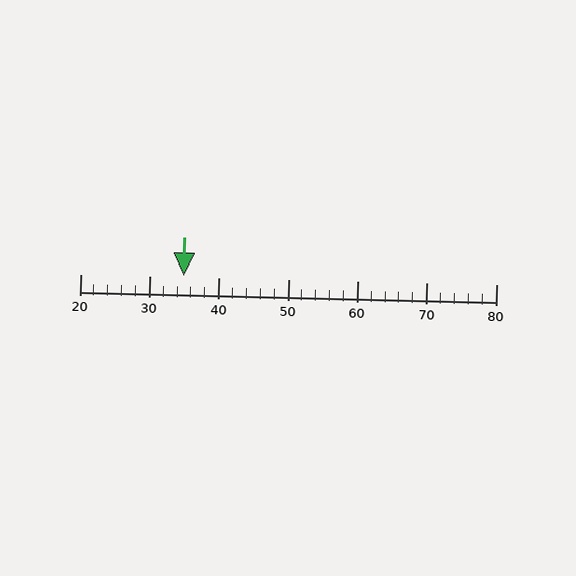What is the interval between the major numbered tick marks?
The major tick marks are spaced 10 units apart.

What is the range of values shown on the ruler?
The ruler shows values from 20 to 80.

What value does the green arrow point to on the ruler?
The green arrow points to approximately 35.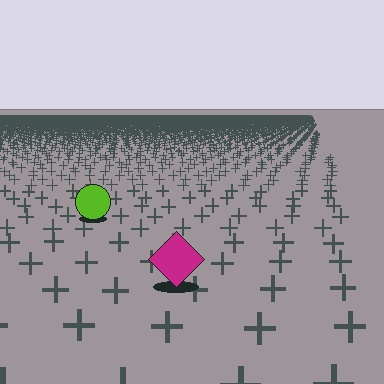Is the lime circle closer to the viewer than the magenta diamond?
No. The magenta diamond is closer — you can tell from the texture gradient: the ground texture is coarser near it.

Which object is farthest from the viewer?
The lime circle is farthest from the viewer. It appears smaller and the ground texture around it is denser.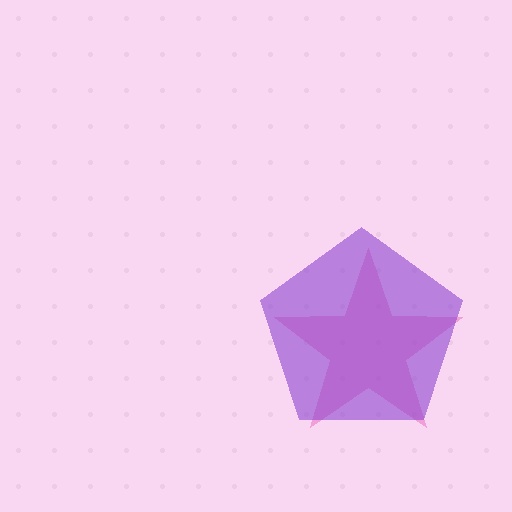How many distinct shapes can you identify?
There are 2 distinct shapes: a pink star, a purple pentagon.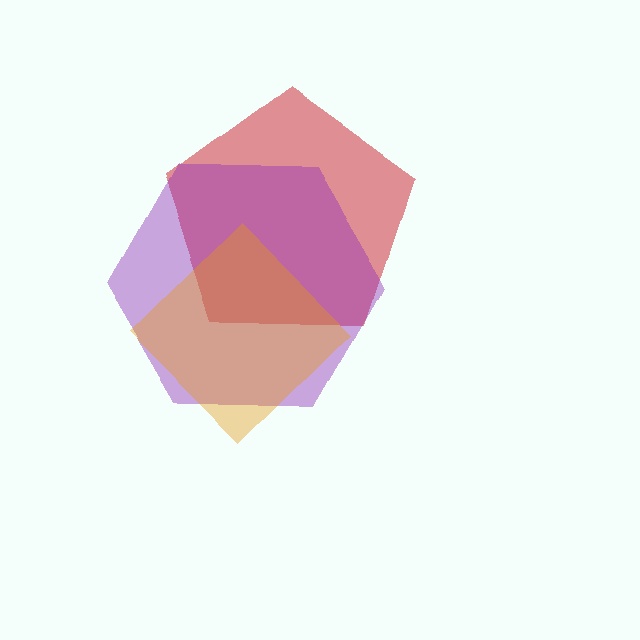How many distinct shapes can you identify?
There are 3 distinct shapes: a red pentagon, a purple hexagon, an orange diamond.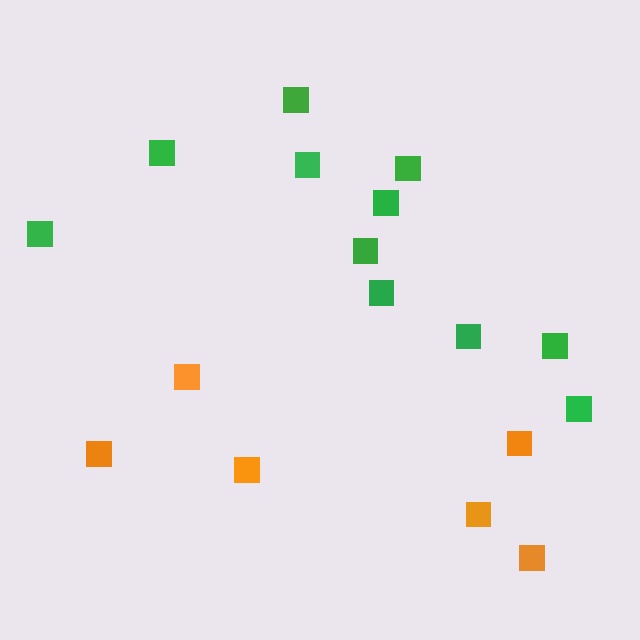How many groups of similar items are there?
There are 2 groups: one group of orange squares (6) and one group of green squares (11).